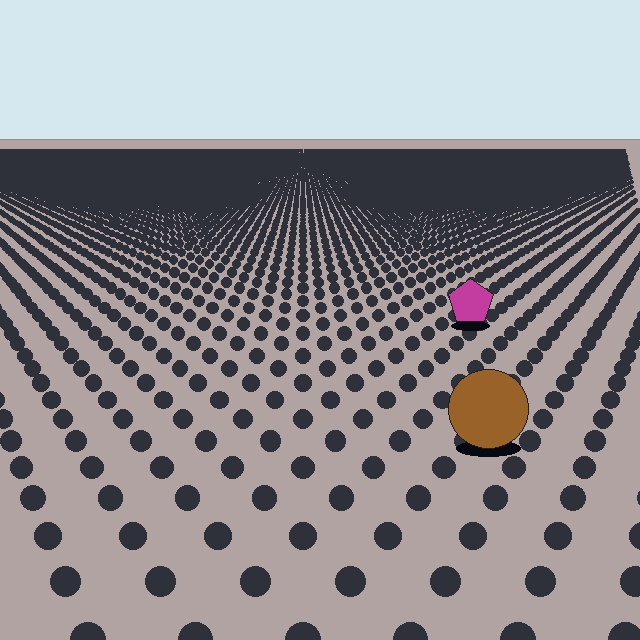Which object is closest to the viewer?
The brown circle is closest. The texture marks near it are larger and more spread out.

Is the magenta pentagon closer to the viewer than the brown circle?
No. The brown circle is closer — you can tell from the texture gradient: the ground texture is coarser near it.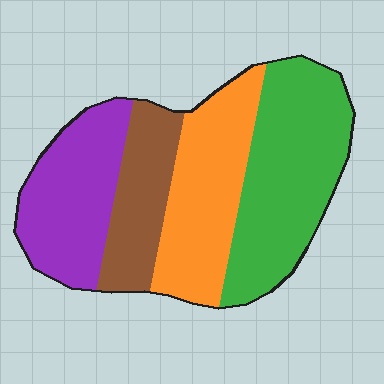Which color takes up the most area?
Green, at roughly 35%.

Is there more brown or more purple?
Purple.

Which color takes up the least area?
Brown, at roughly 15%.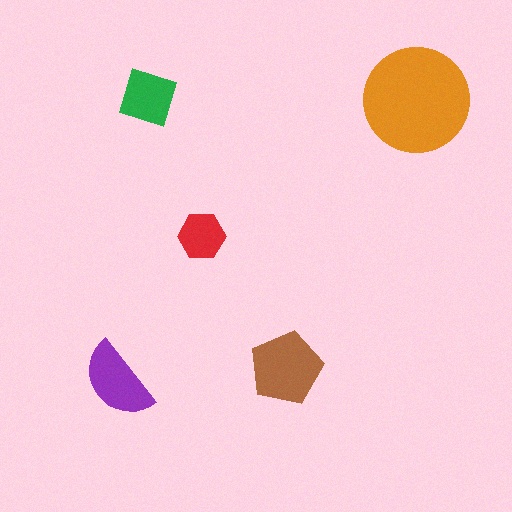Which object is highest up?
The green diamond is topmost.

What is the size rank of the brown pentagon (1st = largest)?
2nd.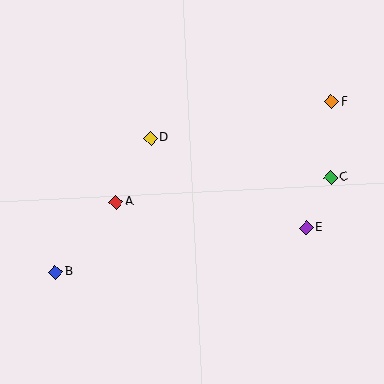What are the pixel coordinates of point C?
Point C is at (331, 177).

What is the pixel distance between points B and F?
The distance between B and F is 324 pixels.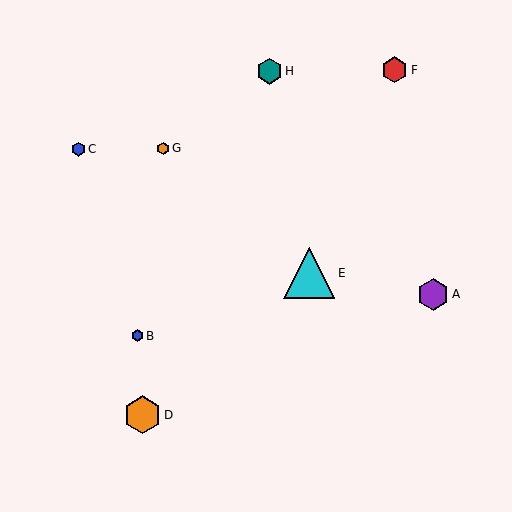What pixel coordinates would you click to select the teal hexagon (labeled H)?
Click at (269, 71) to select the teal hexagon H.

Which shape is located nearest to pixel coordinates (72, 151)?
The blue hexagon (labeled C) at (79, 149) is nearest to that location.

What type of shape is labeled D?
Shape D is an orange hexagon.